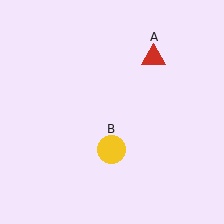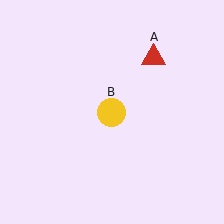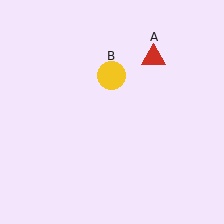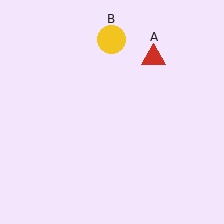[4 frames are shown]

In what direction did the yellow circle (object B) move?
The yellow circle (object B) moved up.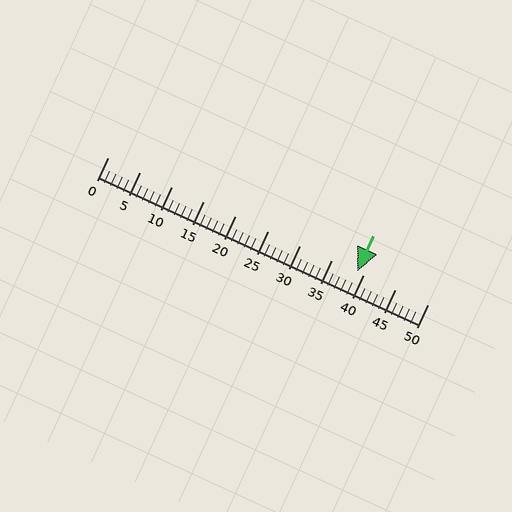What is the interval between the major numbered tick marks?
The major tick marks are spaced 5 units apart.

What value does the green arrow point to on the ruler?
The green arrow points to approximately 39.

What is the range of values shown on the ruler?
The ruler shows values from 0 to 50.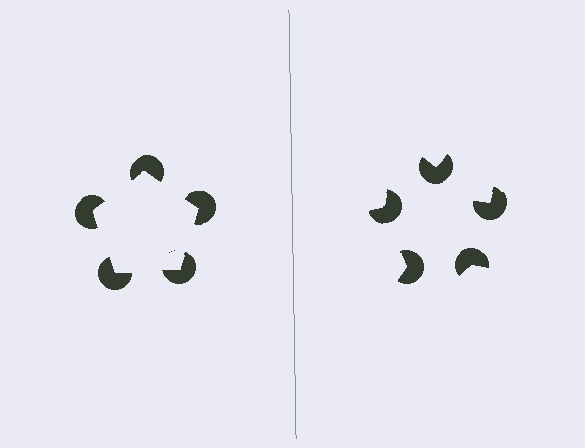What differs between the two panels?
The pac-man discs are positioned identically on both sides; only the wedge orientations differ. On the left they align to a pentagon; on the right they are misaligned.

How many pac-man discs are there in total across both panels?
10 — 5 on each side.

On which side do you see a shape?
An illusory pentagon appears on the left side. On the right side the wedge cuts are rotated, so no coherent shape forms.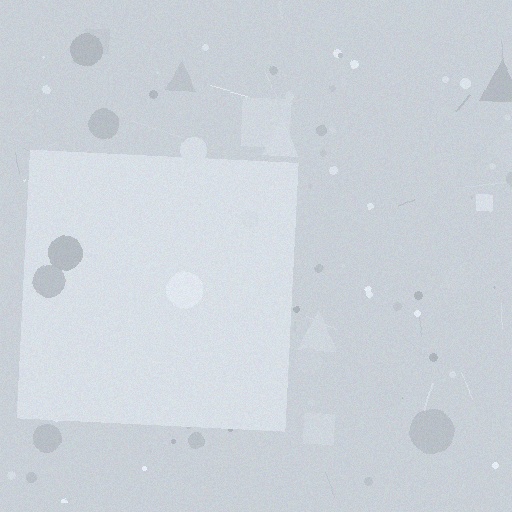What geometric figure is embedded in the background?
A square is embedded in the background.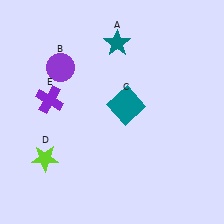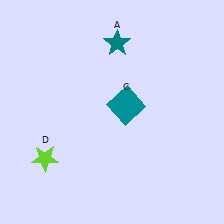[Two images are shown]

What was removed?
The purple cross (E), the purple circle (B) were removed in Image 2.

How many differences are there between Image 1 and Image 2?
There are 2 differences between the two images.